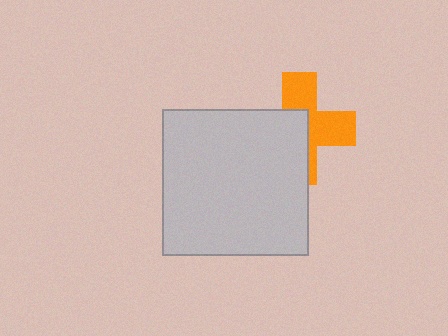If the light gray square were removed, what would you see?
You would see the complete orange cross.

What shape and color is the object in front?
The object in front is a light gray square.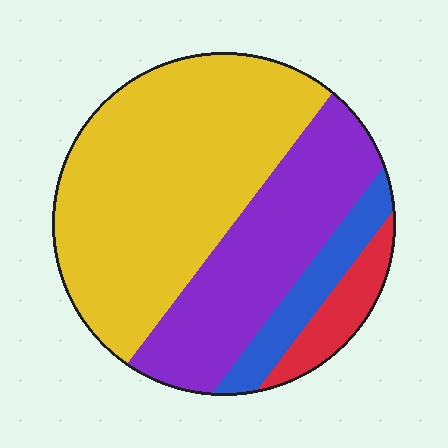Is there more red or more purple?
Purple.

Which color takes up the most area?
Yellow, at roughly 55%.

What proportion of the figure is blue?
Blue covers about 10% of the figure.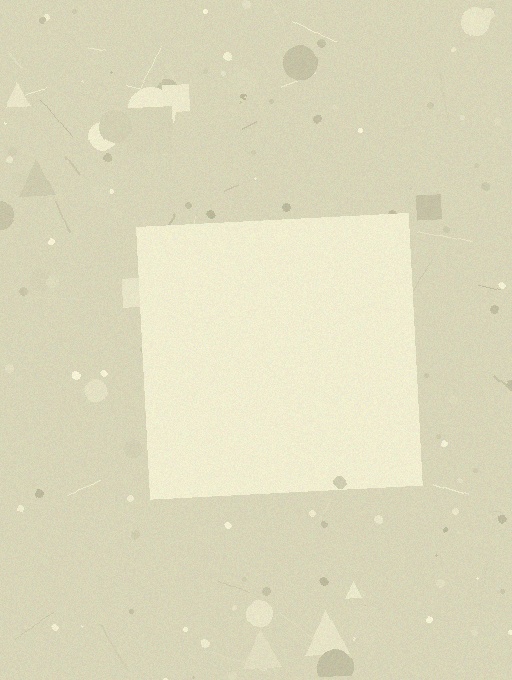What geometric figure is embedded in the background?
A square is embedded in the background.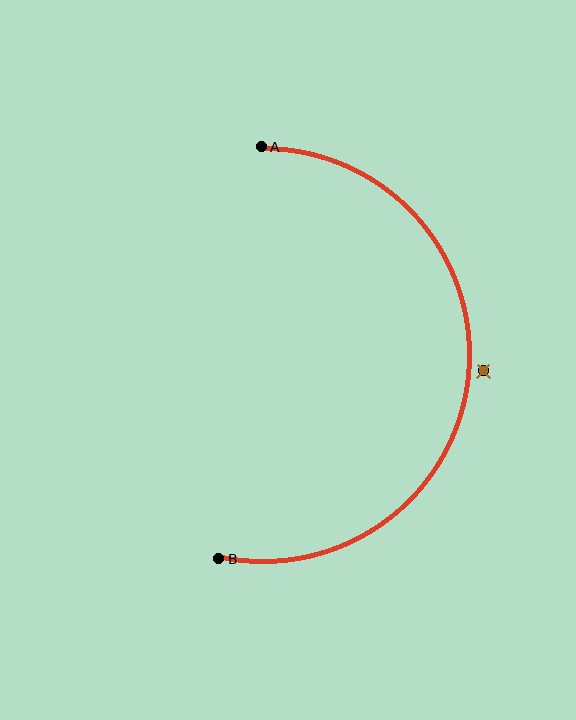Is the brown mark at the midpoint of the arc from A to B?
No — the brown mark does not lie on the arc at all. It sits slightly outside the curve.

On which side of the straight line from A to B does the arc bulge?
The arc bulges to the right of the straight line connecting A and B.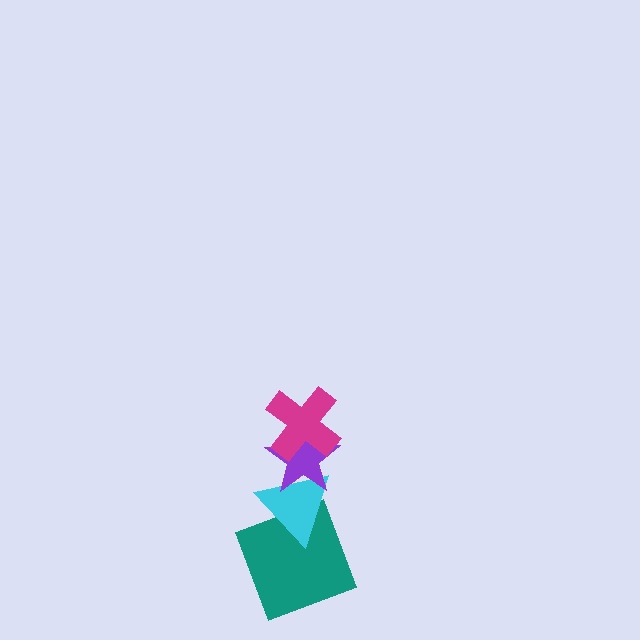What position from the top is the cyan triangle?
The cyan triangle is 3rd from the top.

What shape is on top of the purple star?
The magenta cross is on top of the purple star.